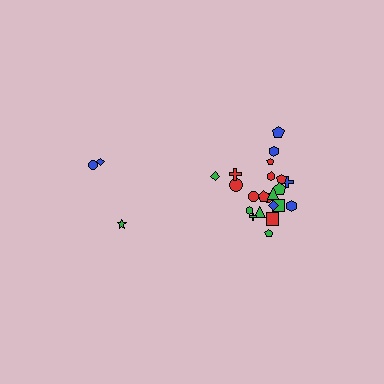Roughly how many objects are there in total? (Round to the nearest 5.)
Roughly 25 objects in total.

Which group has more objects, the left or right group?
The right group.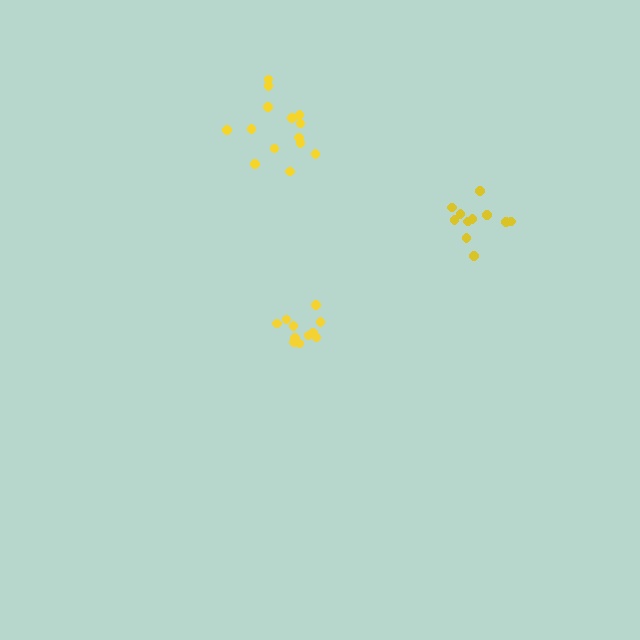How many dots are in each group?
Group 1: 11 dots, Group 2: 14 dots, Group 3: 11 dots (36 total).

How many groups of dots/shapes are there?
There are 3 groups.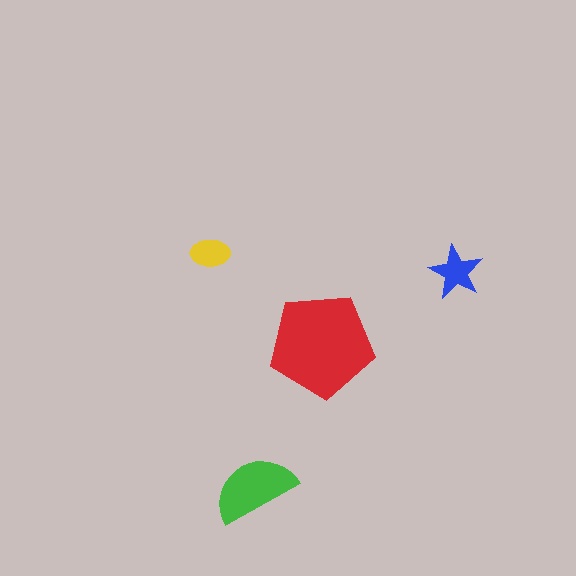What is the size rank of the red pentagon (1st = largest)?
1st.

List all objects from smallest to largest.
The yellow ellipse, the blue star, the green semicircle, the red pentagon.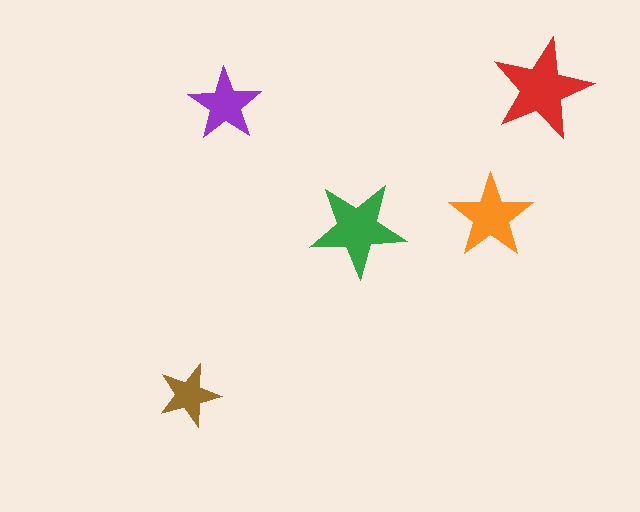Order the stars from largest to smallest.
the red one, the green one, the orange one, the purple one, the brown one.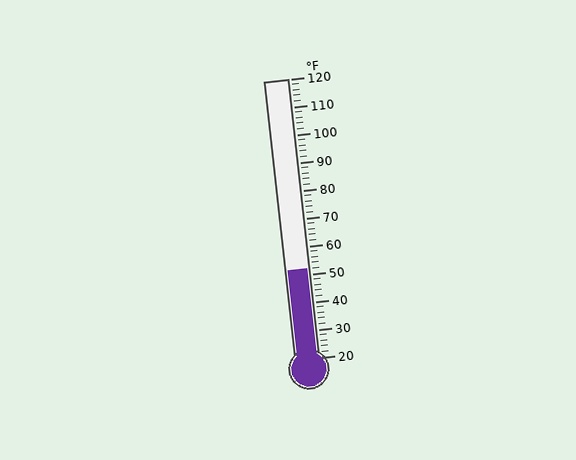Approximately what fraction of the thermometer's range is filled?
The thermometer is filled to approximately 30% of its range.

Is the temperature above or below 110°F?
The temperature is below 110°F.